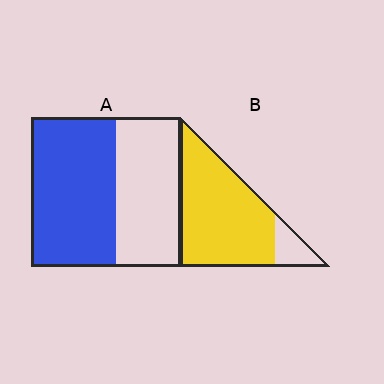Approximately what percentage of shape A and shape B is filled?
A is approximately 55% and B is approximately 85%.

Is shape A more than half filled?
Yes.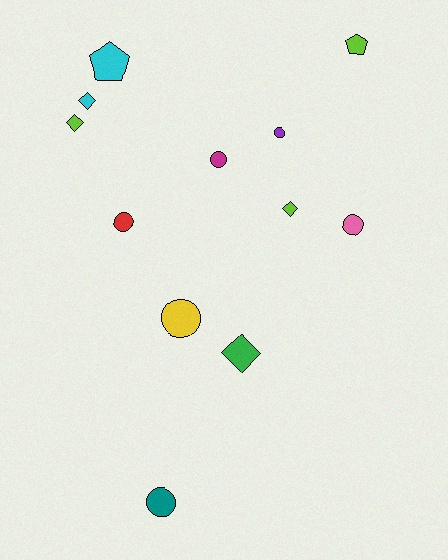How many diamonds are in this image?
There are 4 diamonds.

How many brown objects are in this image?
There are no brown objects.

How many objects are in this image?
There are 12 objects.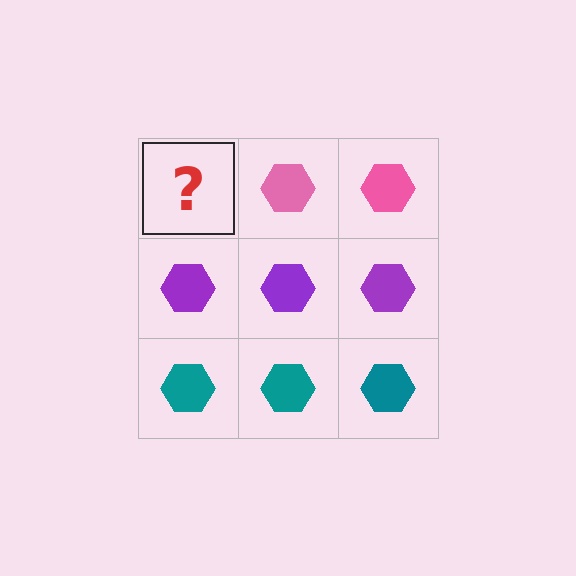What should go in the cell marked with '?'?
The missing cell should contain a pink hexagon.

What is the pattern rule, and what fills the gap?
The rule is that each row has a consistent color. The gap should be filled with a pink hexagon.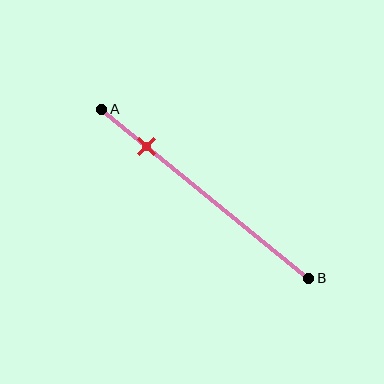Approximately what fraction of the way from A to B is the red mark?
The red mark is approximately 20% of the way from A to B.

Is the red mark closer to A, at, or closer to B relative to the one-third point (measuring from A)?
The red mark is closer to point A than the one-third point of segment AB.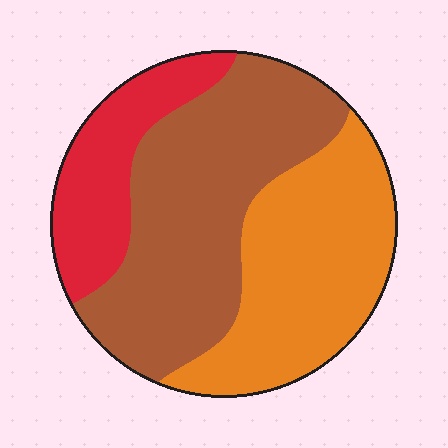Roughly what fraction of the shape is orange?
Orange takes up about three eighths (3/8) of the shape.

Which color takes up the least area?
Red, at roughly 20%.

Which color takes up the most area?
Brown, at roughly 45%.